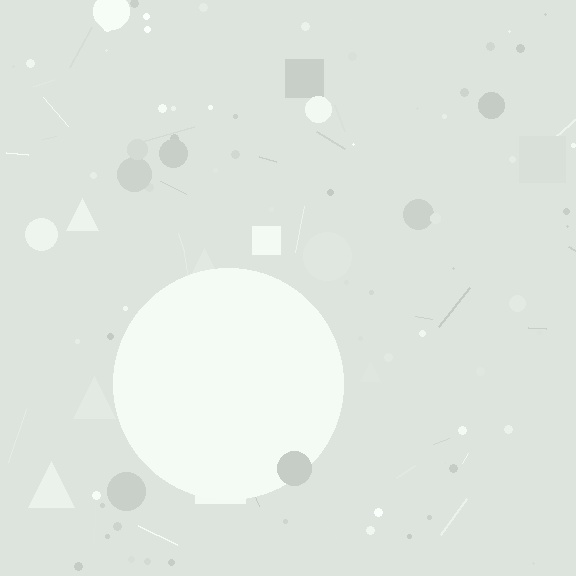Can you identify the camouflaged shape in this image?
The camouflaged shape is a circle.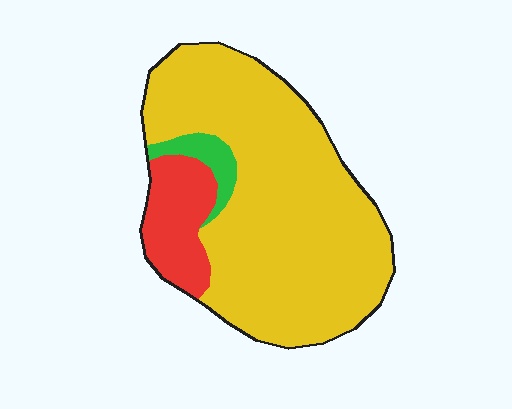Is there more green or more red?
Red.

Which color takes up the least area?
Green, at roughly 5%.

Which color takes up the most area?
Yellow, at roughly 80%.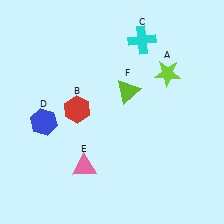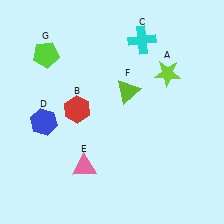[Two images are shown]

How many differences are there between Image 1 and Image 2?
There is 1 difference between the two images.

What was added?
A lime pentagon (G) was added in Image 2.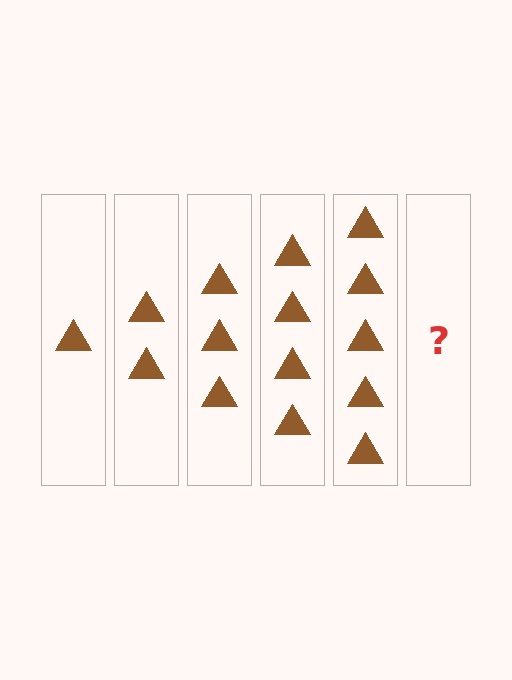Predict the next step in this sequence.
The next step is 6 triangles.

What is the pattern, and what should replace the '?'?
The pattern is that each step adds one more triangle. The '?' should be 6 triangles.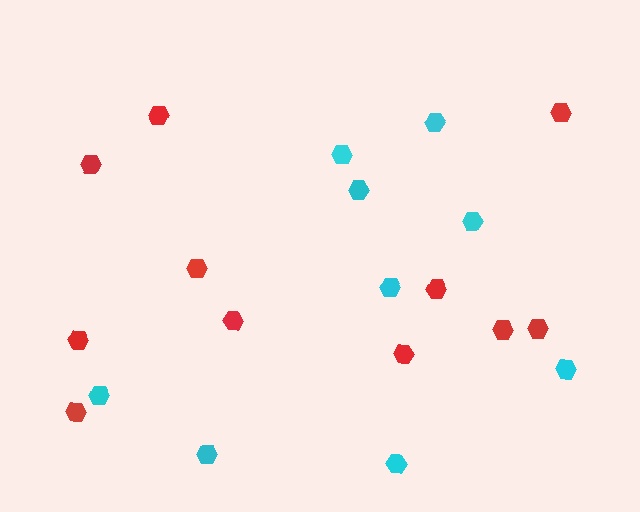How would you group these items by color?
There are 2 groups: one group of red hexagons (11) and one group of cyan hexagons (9).